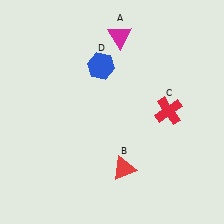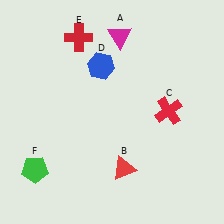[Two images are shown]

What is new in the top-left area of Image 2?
A red cross (E) was added in the top-left area of Image 2.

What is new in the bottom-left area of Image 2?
A green pentagon (F) was added in the bottom-left area of Image 2.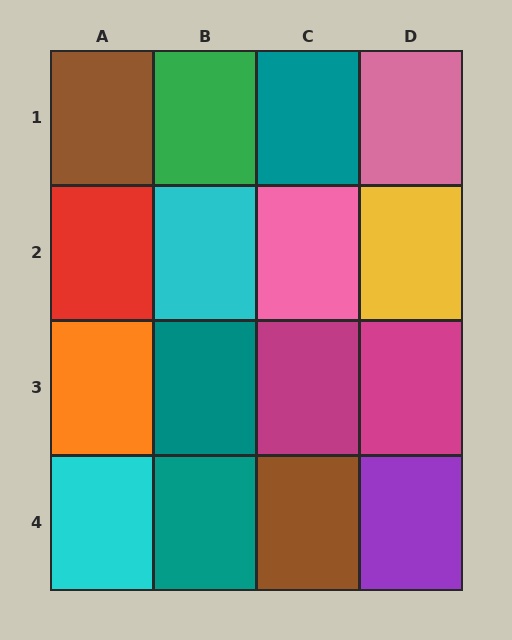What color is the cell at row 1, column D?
Pink.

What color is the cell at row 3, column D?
Magenta.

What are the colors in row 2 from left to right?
Red, cyan, pink, yellow.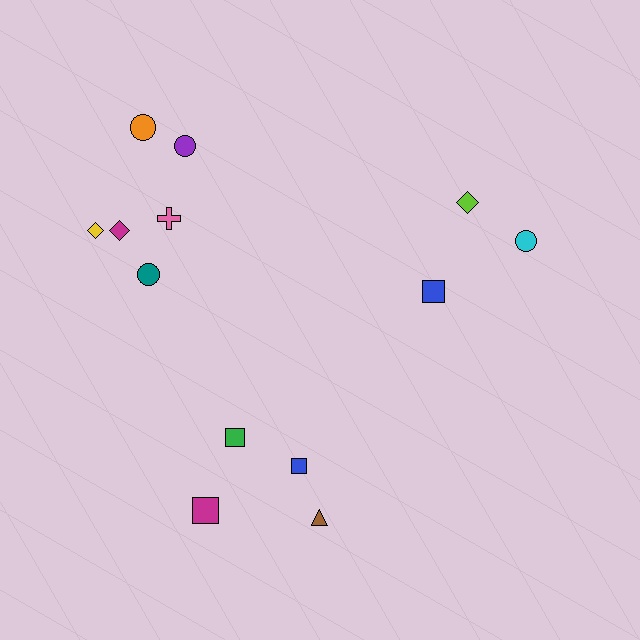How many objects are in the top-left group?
There are 6 objects.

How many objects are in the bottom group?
There are 4 objects.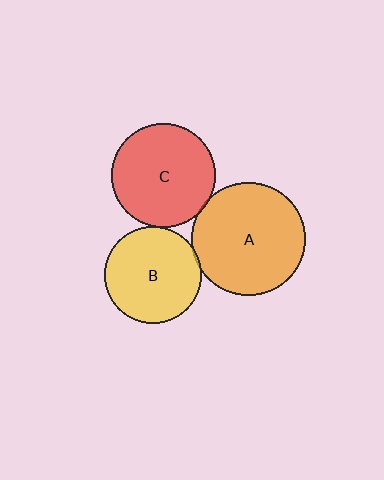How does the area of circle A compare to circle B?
Approximately 1.4 times.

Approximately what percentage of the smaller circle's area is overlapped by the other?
Approximately 5%.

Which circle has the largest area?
Circle A (orange).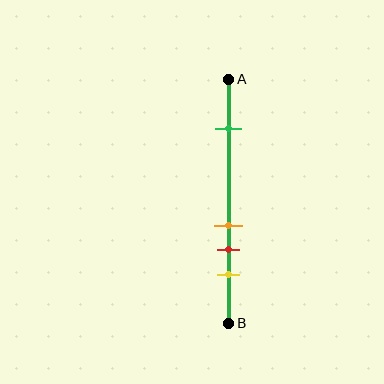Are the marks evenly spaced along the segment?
No, the marks are not evenly spaced.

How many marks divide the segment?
There are 4 marks dividing the segment.